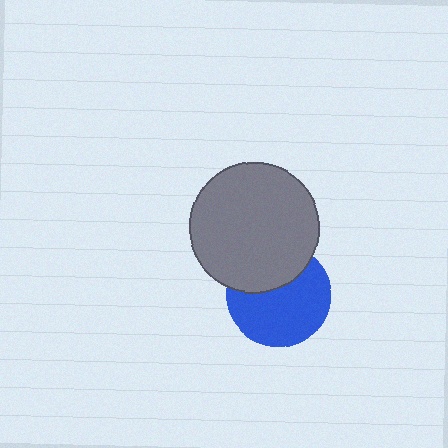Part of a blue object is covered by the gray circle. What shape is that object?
It is a circle.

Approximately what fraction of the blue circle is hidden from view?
Roughly 35% of the blue circle is hidden behind the gray circle.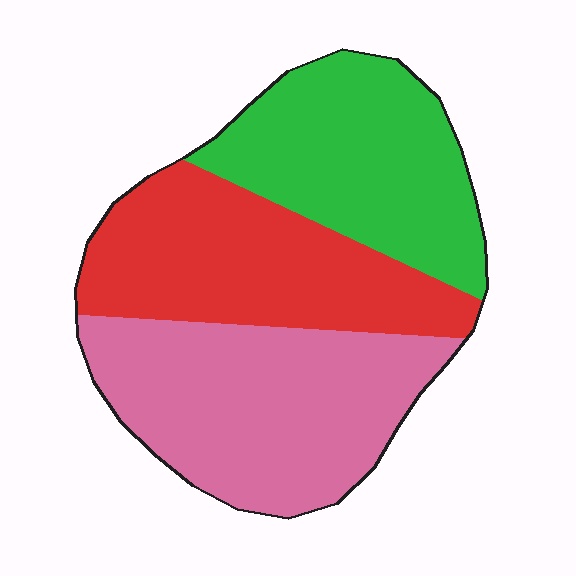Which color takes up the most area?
Pink, at roughly 40%.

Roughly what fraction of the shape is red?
Red takes up about one third (1/3) of the shape.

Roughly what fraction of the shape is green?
Green takes up between a sixth and a third of the shape.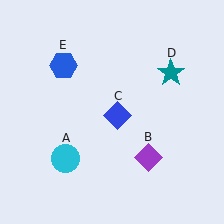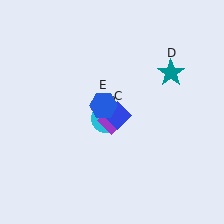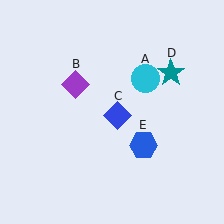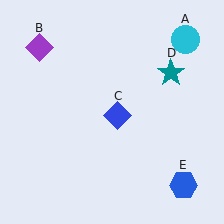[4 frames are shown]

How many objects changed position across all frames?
3 objects changed position: cyan circle (object A), purple diamond (object B), blue hexagon (object E).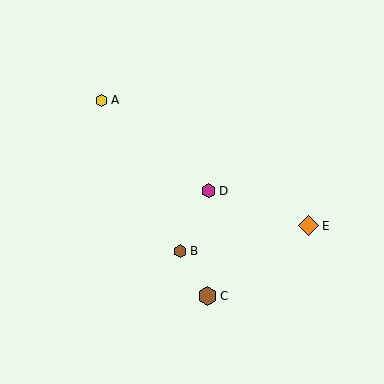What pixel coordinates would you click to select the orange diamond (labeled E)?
Click at (309, 226) to select the orange diamond E.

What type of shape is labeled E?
Shape E is an orange diamond.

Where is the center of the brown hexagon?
The center of the brown hexagon is at (180, 251).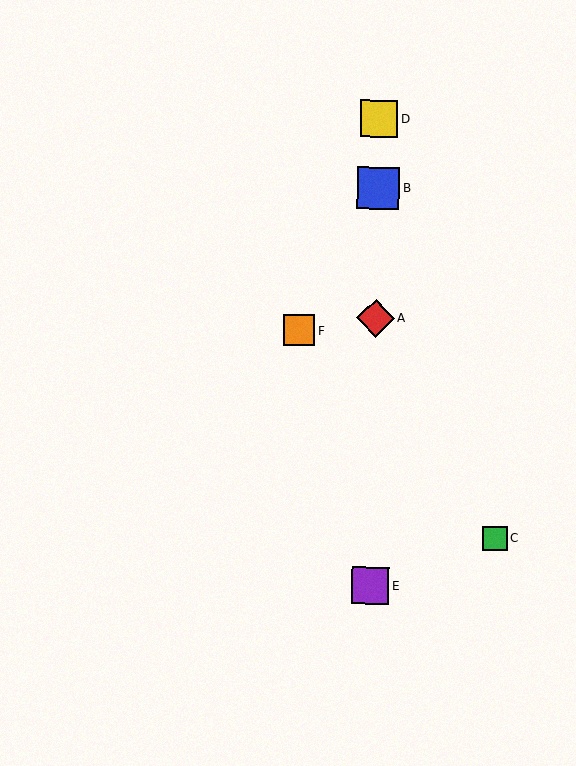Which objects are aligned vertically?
Objects A, B, D, E are aligned vertically.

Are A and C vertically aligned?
No, A is at x≈376 and C is at x≈495.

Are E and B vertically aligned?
Yes, both are at x≈370.